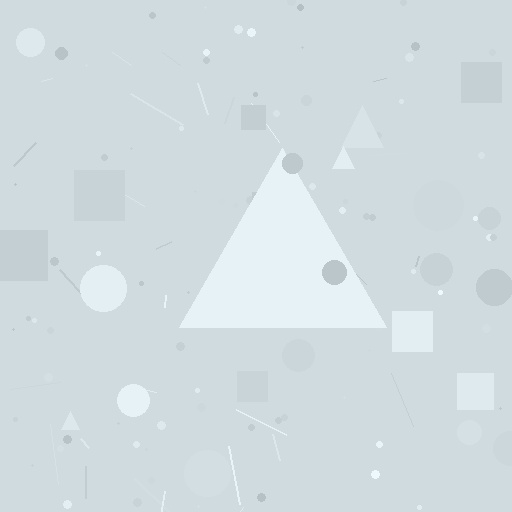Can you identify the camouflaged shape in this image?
The camouflaged shape is a triangle.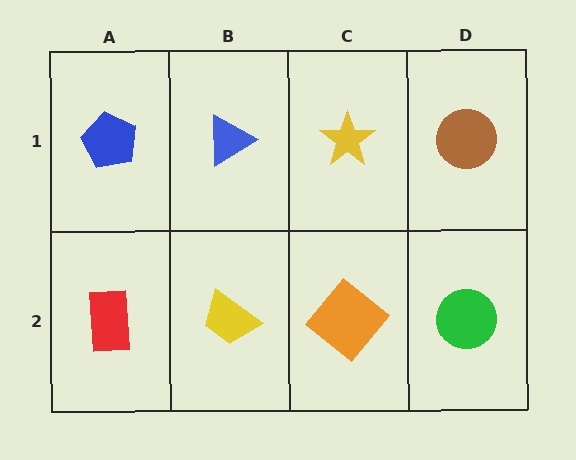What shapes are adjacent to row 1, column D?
A green circle (row 2, column D), a yellow star (row 1, column C).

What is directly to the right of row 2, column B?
An orange diamond.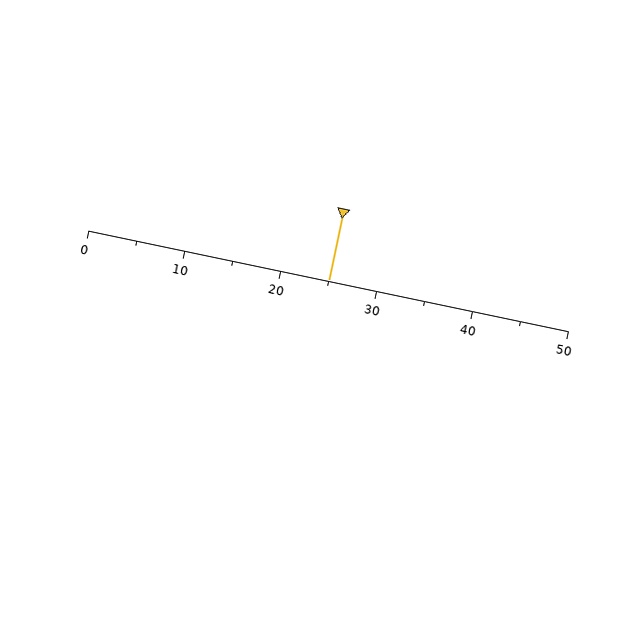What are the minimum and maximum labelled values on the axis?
The axis runs from 0 to 50.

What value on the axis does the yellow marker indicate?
The marker indicates approximately 25.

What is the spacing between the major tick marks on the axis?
The major ticks are spaced 10 apart.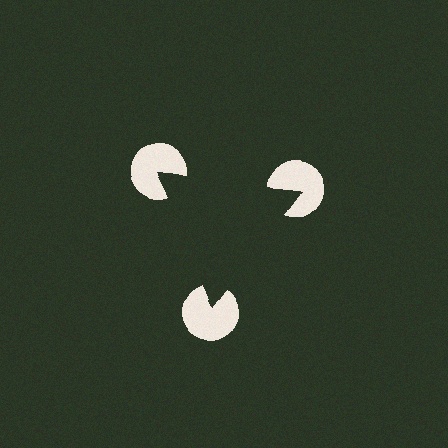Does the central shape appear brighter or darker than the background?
It typically appears slightly darker than the background, even though no actual brightness change is drawn.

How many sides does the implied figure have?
3 sides.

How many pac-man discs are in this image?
There are 3 — one at each vertex of the illusory triangle.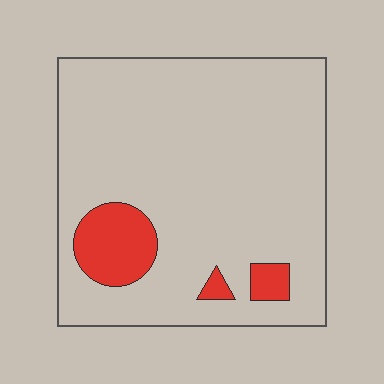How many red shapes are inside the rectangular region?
3.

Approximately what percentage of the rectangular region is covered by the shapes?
Approximately 10%.